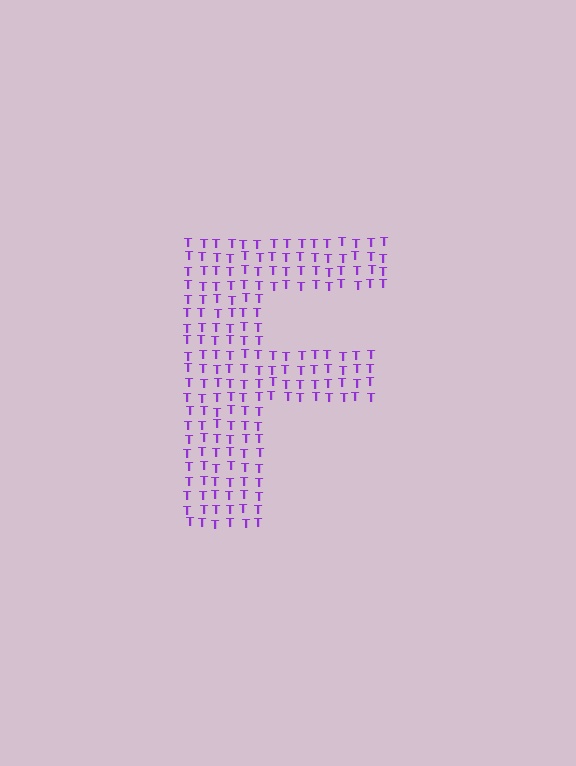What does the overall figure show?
The overall figure shows the letter F.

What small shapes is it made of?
It is made of small letter T's.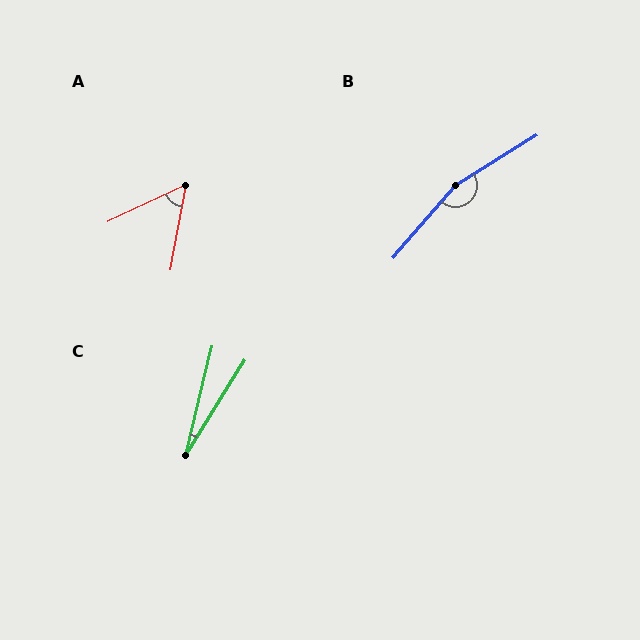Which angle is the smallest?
C, at approximately 18 degrees.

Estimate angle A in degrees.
Approximately 54 degrees.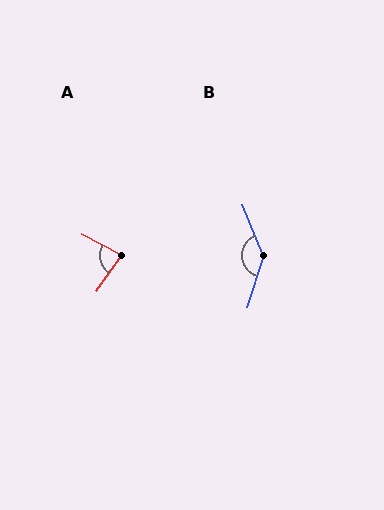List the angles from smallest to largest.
A (83°), B (141°).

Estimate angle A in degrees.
Approximately 83 degrees.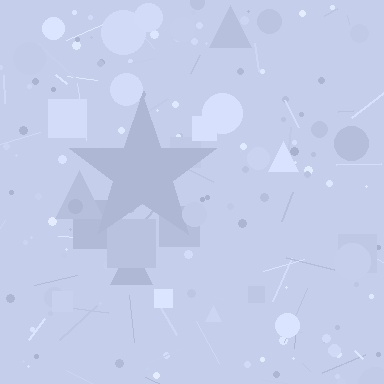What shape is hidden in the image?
A star is hidden in the image.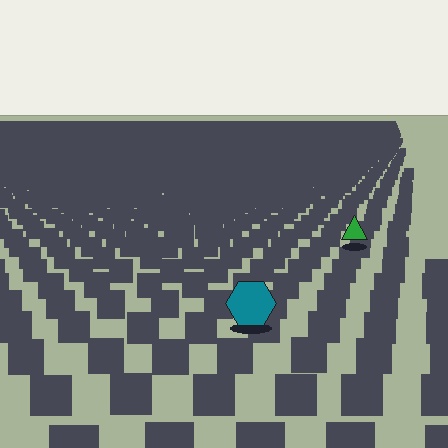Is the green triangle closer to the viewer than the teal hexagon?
No. The teal hexagon is closer — you can tell from the texture gradient: the ground texture is coarser near it.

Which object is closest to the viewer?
The teal hexagon is closest. The texture marks near it are larger and more spread out.